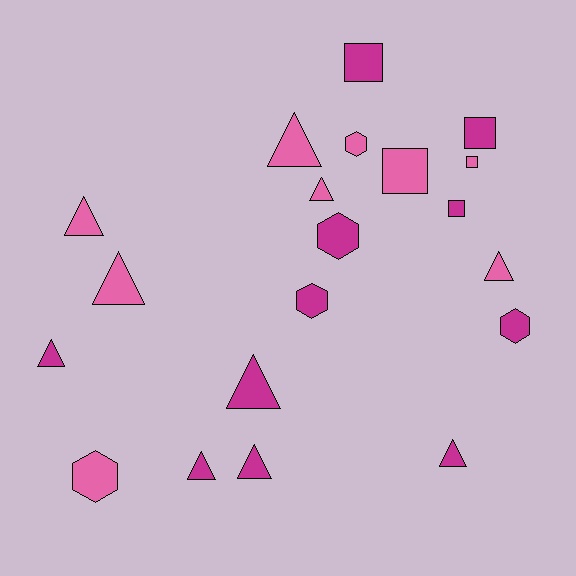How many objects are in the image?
There are 20 objects.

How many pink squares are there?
There are 2 pink squares.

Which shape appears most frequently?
Triangle, with 10 objects.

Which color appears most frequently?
Magenta, with 11 objects.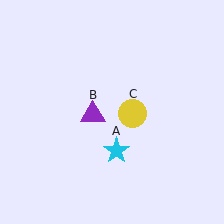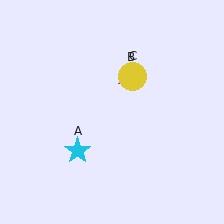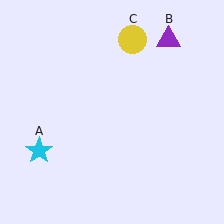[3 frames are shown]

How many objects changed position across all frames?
3 objects changed position: cyan star (object A), purple triangle (object B), yellow circle (object C).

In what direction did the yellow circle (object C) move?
The yellow circle (object C) moved up.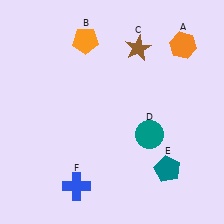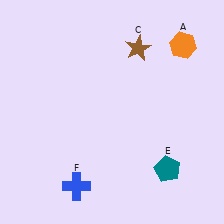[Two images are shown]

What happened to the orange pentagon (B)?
The orange pentagon (B) was removed in Image 2. It was in the top-left area of Image 1.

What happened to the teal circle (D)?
The teal circle (D) was removed in Image 2. It was in the bottom-right area of Image 1.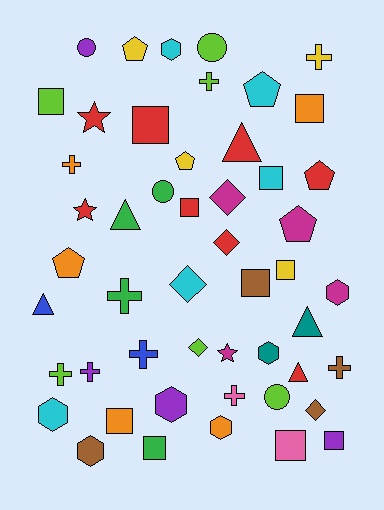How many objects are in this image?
There are 50 objects.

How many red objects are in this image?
There are 8 red objects.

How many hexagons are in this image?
There are 7 hexagons.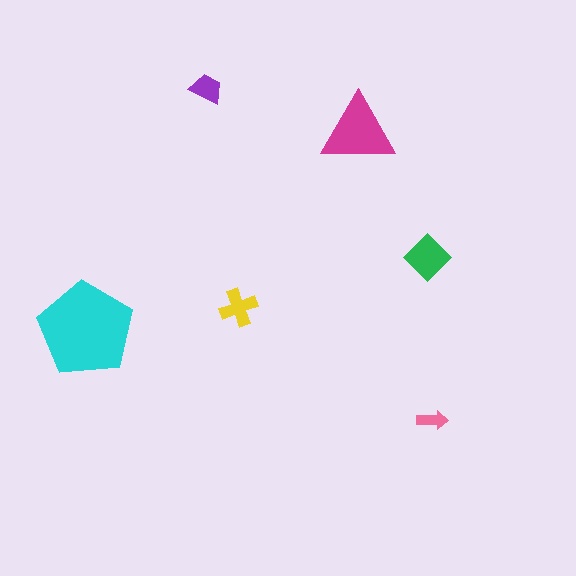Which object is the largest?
The cyan pentagon.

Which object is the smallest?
The pink arrow.